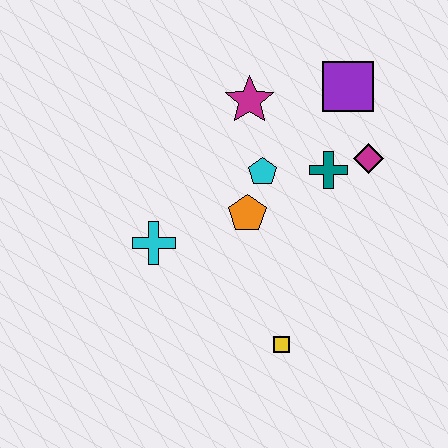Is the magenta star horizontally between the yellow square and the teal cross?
No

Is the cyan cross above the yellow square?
Yes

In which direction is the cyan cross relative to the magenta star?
The cyan cross is below the magenta star.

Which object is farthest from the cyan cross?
The purple square is farthest from the cyan cross.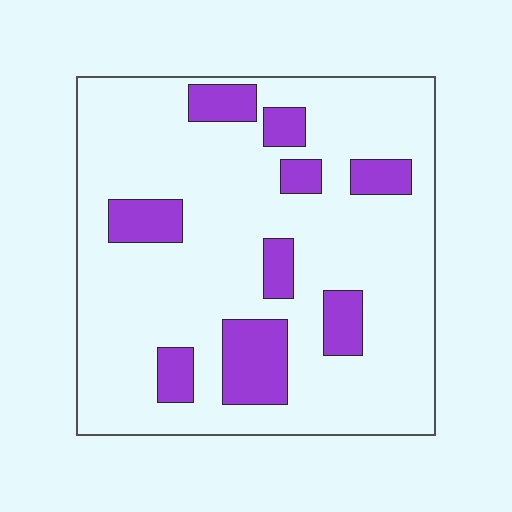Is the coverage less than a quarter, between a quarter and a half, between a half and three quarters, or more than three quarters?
Less than a quarter.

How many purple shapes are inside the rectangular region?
9.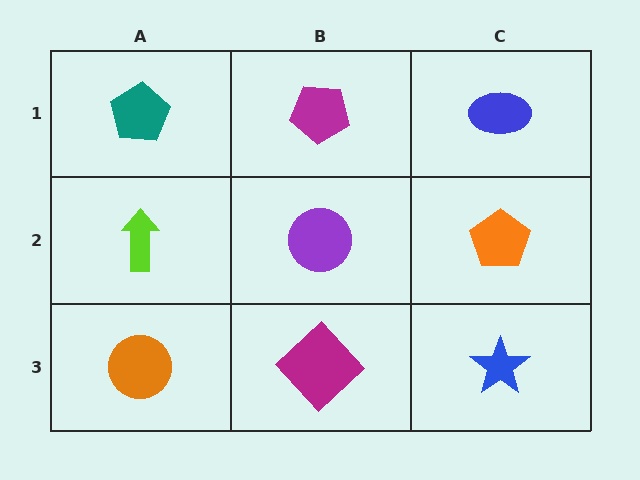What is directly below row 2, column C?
A blue star.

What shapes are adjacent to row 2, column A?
A teal pentagon (row 1, column A), an orange circle (row 3, column A), a purple circle (row 2, column B).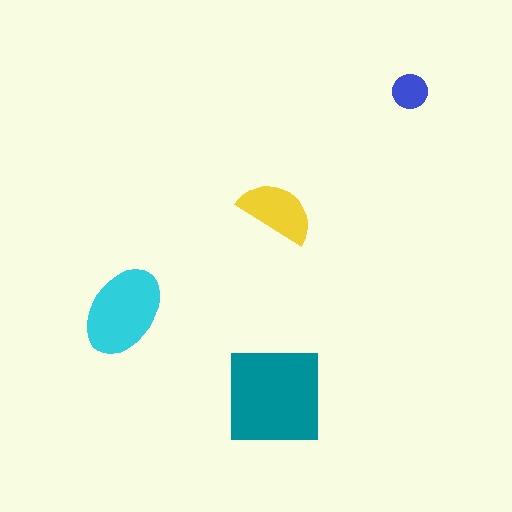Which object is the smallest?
The blue circle.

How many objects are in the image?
There are 4 objects in the image.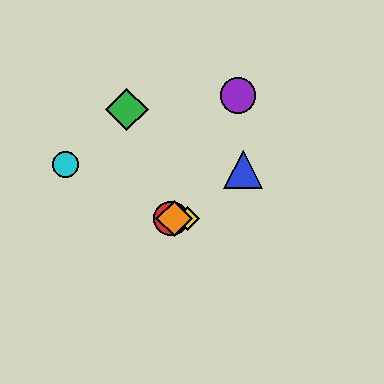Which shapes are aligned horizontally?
The red circle, the yellow diamond, the orange diamond are aligned horizontally.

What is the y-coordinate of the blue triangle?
The blue triangle is at y≈169.